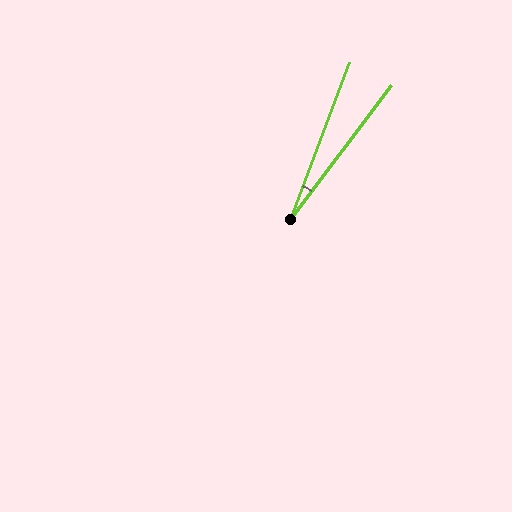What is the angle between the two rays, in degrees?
Approximately 16 degrees.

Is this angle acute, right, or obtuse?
It is acute.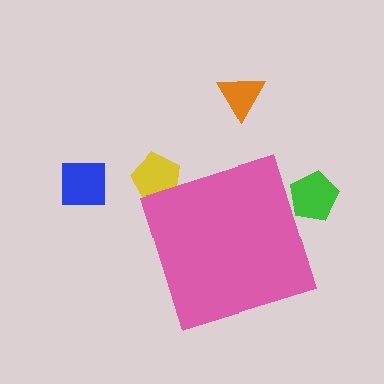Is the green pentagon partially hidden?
Yes, the green pentagon is partially hidden behind the pink diamond.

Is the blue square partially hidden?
No, the blue square is fully visible.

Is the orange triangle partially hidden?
No, the orange triangle is fully visible.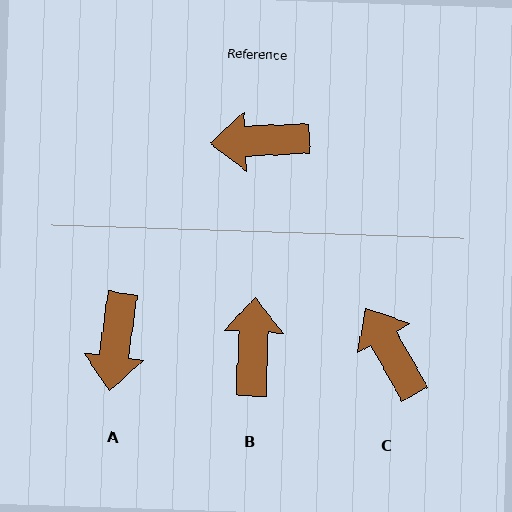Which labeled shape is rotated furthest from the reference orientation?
B, about 94 degrees away.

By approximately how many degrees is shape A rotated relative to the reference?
Approximately 80 degrees counter-clockwise.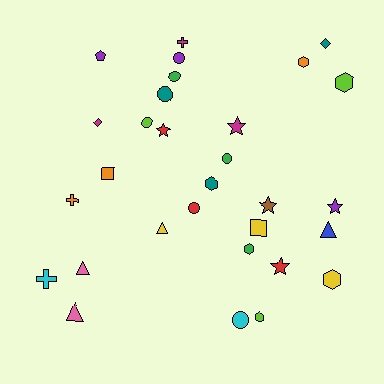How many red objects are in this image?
There are 3 red objects.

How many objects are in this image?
There are 30 objects.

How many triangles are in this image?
There are 4 triangles.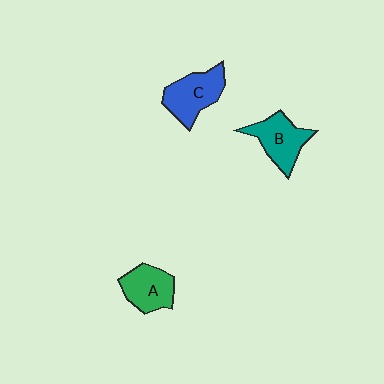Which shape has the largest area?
Shape C (blue).